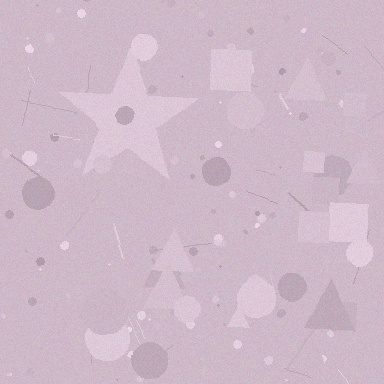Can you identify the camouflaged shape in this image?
The camouflaged shape is a star.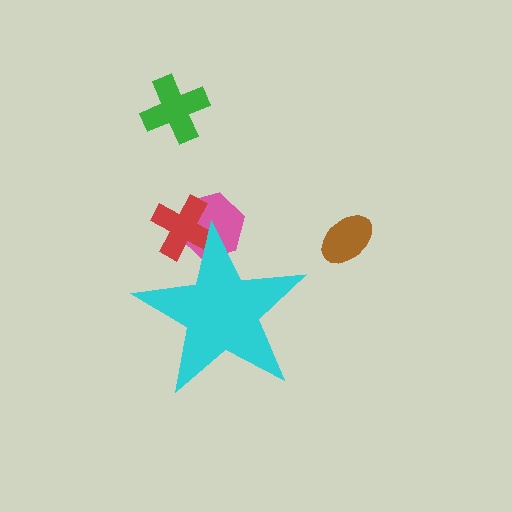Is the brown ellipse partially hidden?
No, the brown ellipse is fully visible.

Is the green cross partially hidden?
No, the green cross is fully visible.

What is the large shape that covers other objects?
A cyan star.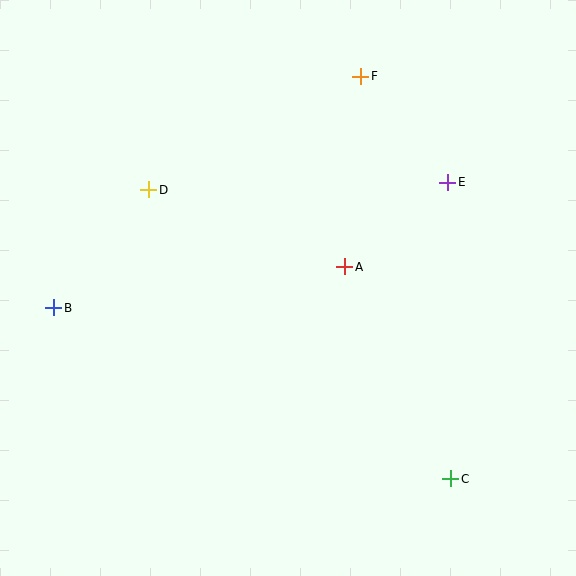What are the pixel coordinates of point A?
Point A is at (345, 267).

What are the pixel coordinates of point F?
Point F is at (361, 76).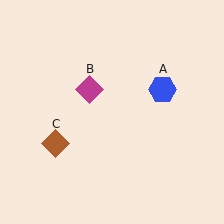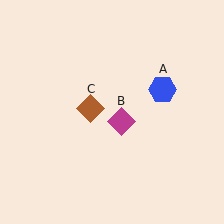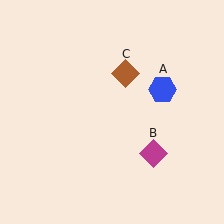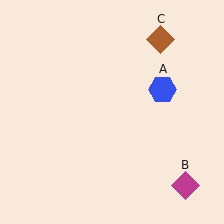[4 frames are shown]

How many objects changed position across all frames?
2 objects changed position: magenta diamond (object B), brown diamond (object C).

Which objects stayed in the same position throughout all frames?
Blue hexagon (object A) remained stationary.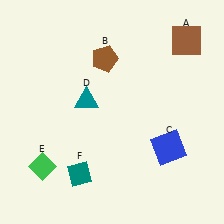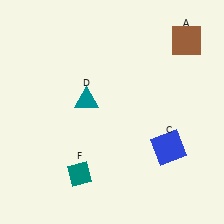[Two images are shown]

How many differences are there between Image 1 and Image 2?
There are 2 differences between the two images.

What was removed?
The green diamond (E), the brown pentagon (B) were removed in Image 2.